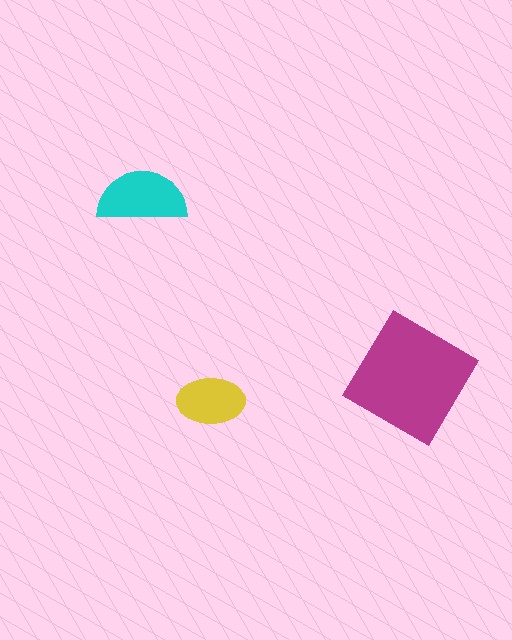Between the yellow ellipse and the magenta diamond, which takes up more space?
The magenta diamond.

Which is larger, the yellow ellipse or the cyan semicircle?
The cyan semicircle.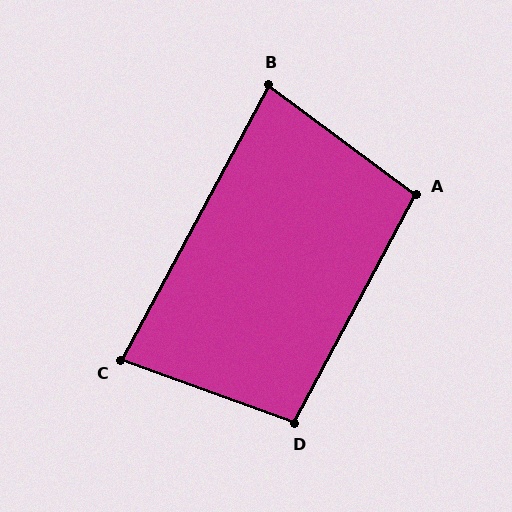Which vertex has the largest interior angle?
A, at approximately 99 degrees.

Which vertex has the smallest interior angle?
C, at approximately 81 degrees.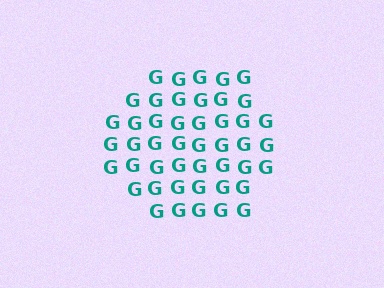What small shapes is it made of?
It is made of small letter G's.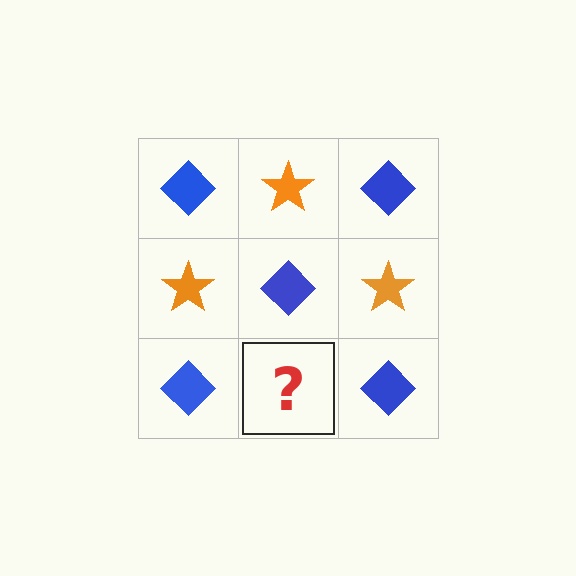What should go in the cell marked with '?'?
The missing cell should contain an orange star.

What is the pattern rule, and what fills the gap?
The rule is that it alternates blue diamond and orange star in a checkerboard pattern. The gap should be filled with an orange star.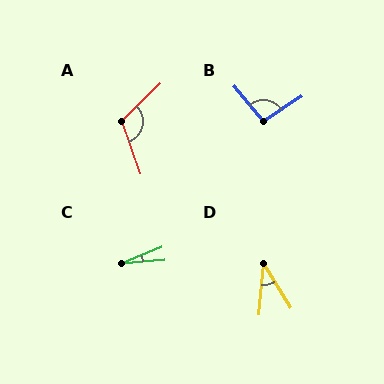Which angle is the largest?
A, at approximately 115 degrees.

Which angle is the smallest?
C, at approximately 17 degrees.